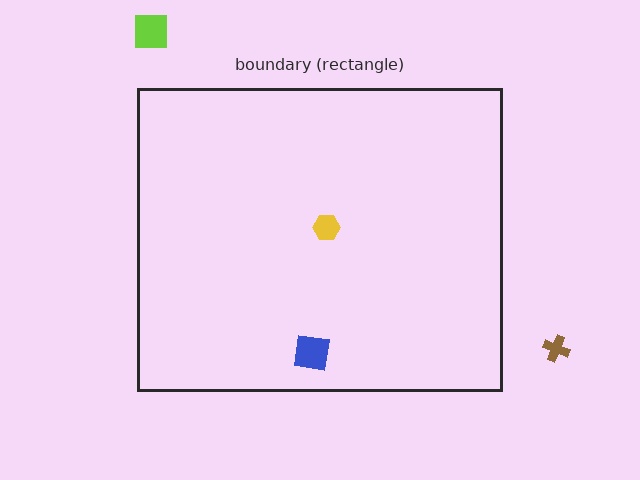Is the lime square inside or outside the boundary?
Outside.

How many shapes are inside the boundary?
2 inside, 2 outside.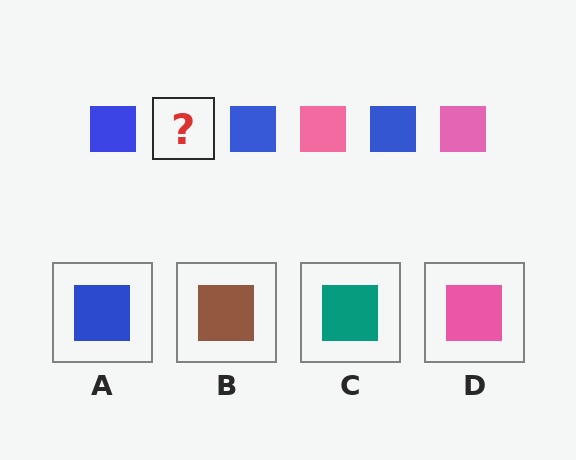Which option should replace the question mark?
Option D.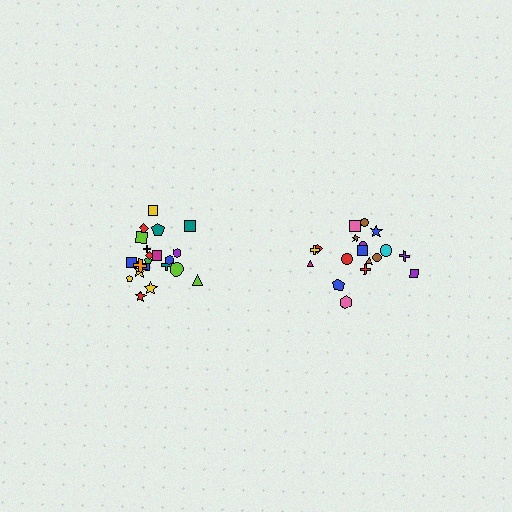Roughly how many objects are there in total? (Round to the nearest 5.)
Roughly 40 objects in total.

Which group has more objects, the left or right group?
The left group.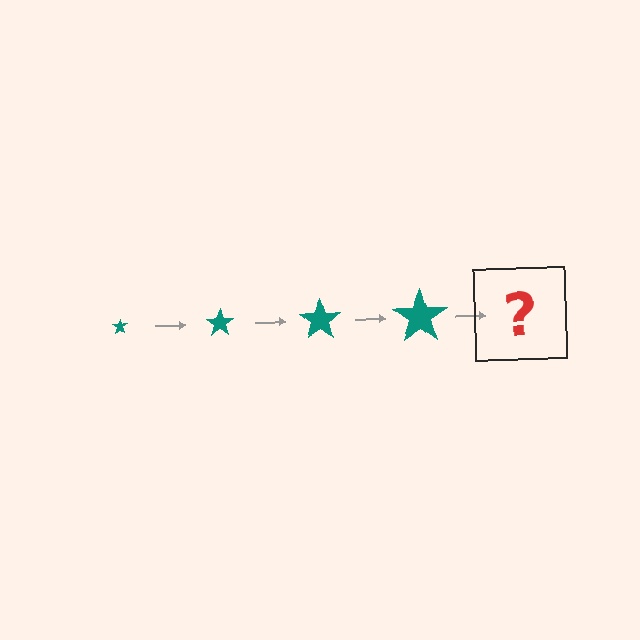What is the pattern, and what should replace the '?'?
The pattern is that the star gets progressively larger each step. The '?' should be a teal star, larger than the previous one.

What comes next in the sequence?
The next element should be a teal star, larger than the previous one.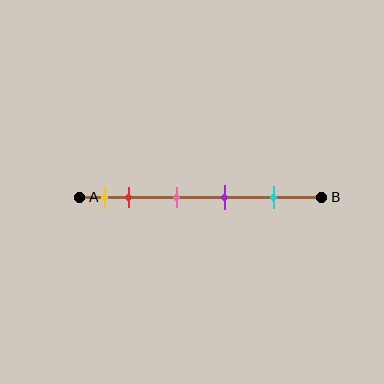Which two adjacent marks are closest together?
The yellow and red marks are the closest adjacent pair.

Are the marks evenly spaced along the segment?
No, the marks are not evenly spaced.